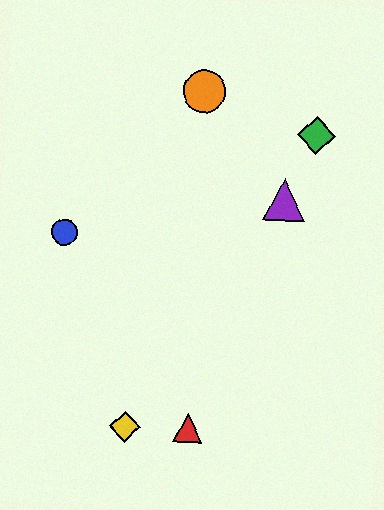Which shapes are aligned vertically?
The red triangle, the orange circle are aligned vertically.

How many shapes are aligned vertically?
2 shapes (the red triangle, the orange circle) are aligned vertically.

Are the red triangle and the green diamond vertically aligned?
No, the red triangle is at x≈188 and the green diamond is at x≈316.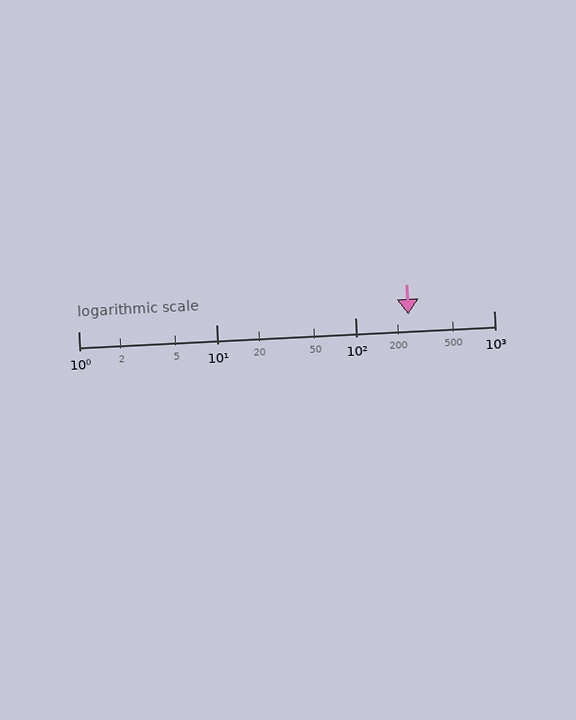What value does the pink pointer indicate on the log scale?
The pointer indicates approximately 240.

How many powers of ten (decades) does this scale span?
The scale spans 3 decades, from 1 to 1000.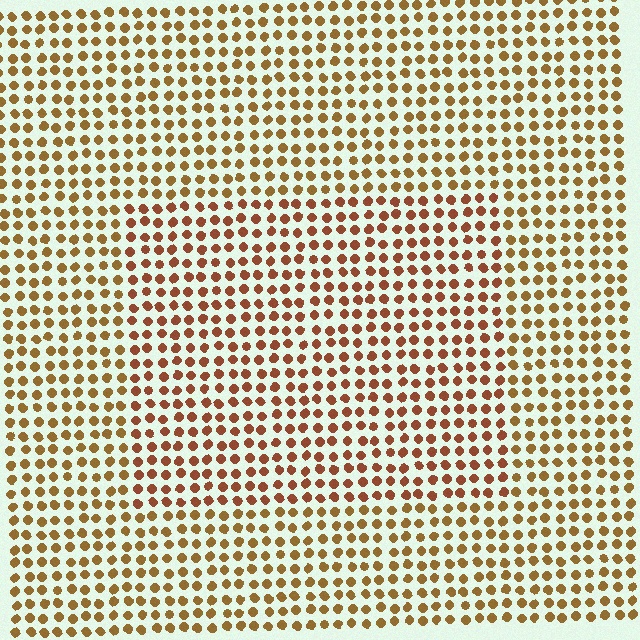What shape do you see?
I see a rectangle.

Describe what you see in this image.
The image is filled with small brown elements in a uniform arrangement. A rectangle-shaped region is visible where the elements are tinted to a slightly different hue, forming a subtle color boundary.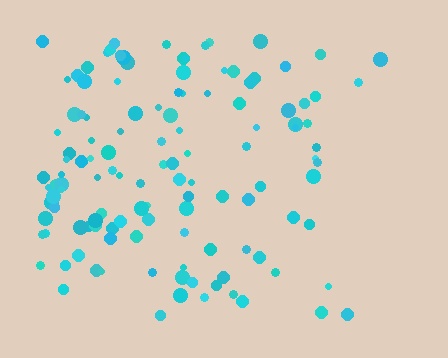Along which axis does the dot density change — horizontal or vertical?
Horizontal.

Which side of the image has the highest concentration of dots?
The left.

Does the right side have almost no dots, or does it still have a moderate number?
Still a moderate number, just noticeably fewer than the left.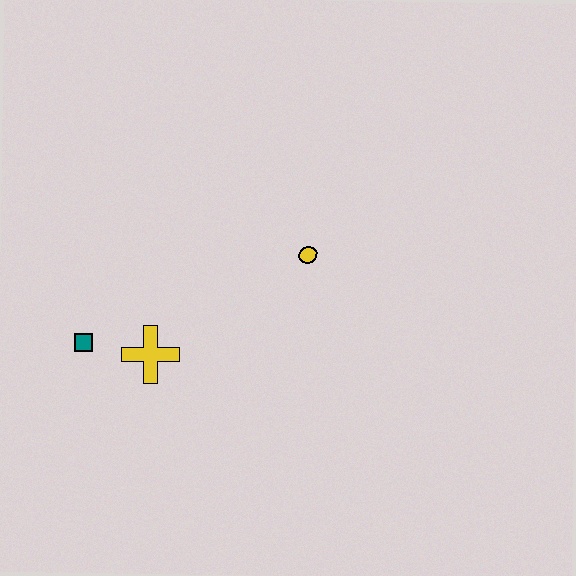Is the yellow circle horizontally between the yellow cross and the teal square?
No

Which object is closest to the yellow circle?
The yellow cross is closest to the yellow circle.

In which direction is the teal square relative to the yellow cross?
The teal square is to the left of the yellow cross.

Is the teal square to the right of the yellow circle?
No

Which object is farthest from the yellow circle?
The teal square is farthest from the yellow circle.